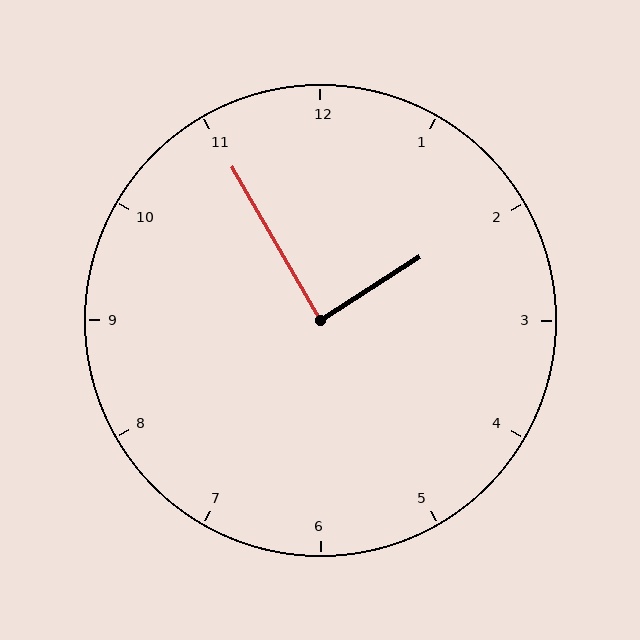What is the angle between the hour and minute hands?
Approximately 88 degrees.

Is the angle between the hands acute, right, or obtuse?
It is right.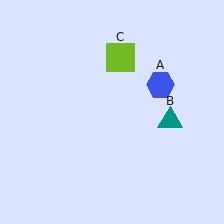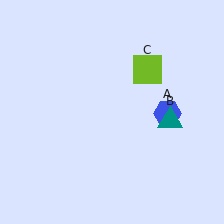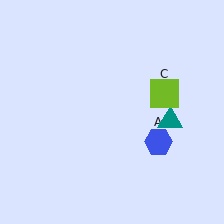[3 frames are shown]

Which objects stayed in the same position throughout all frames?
Teal triangle (object B) remained stationary.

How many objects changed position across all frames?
2 objects changed position: blue hexagon (object A), lime square (object C).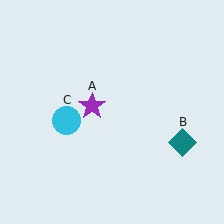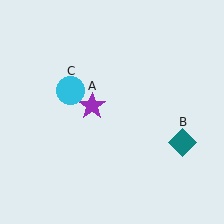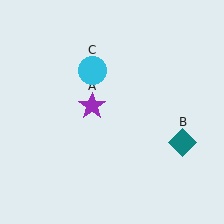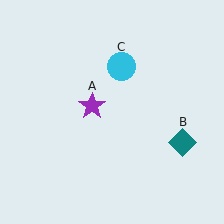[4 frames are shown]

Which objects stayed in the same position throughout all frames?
Purple star (object A) and teal diamond (object B) remained stationary.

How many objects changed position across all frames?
1 object changed position: cyan circle (object C).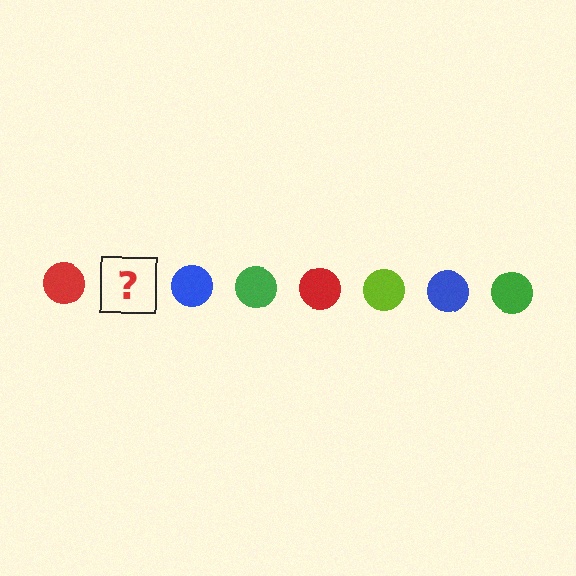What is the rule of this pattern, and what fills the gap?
The rule is that the pattern cycles through red, lime, blue, green circles. The gap should be filled with a lime circle.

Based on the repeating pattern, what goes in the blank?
The blank should be a lime circle.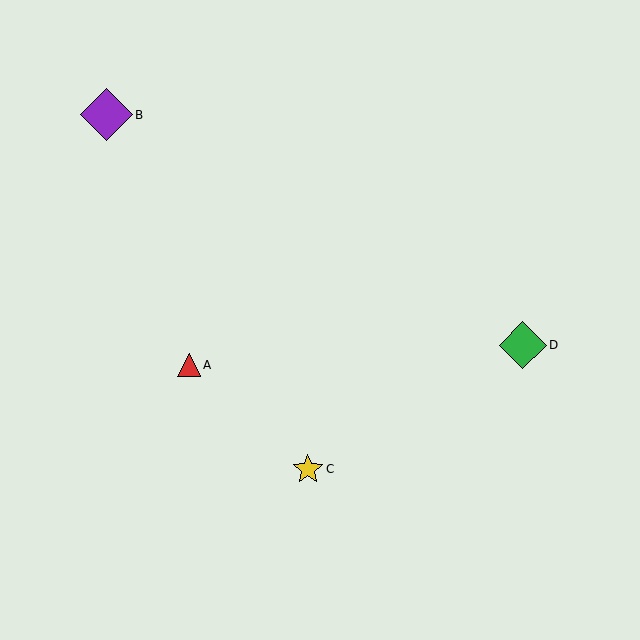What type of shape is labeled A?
Shape A is a red triangle.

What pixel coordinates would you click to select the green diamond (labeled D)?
Click at (523, 345) to select the green diamond D.